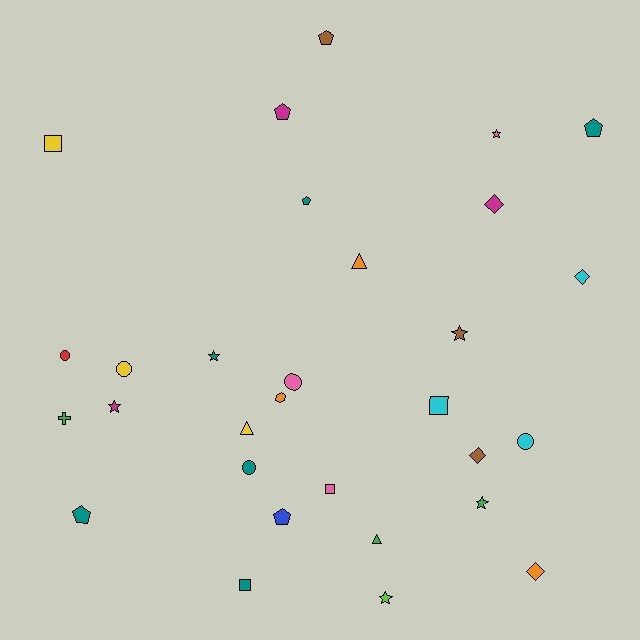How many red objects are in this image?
There is 1 red object.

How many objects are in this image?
There are 30 objects.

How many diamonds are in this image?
There are 4 diamonds.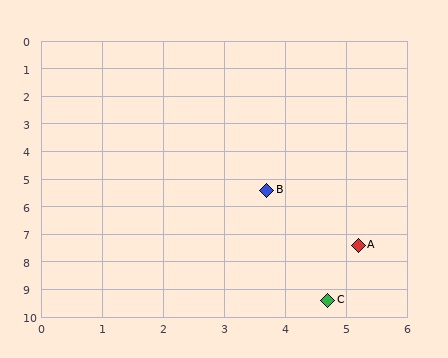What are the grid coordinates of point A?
Point A is at approximately (5.2, 7.4).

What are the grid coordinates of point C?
Point C is at approximately (4.7, 9.4).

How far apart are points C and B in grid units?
Points C and B are about 4.1 grid units apart.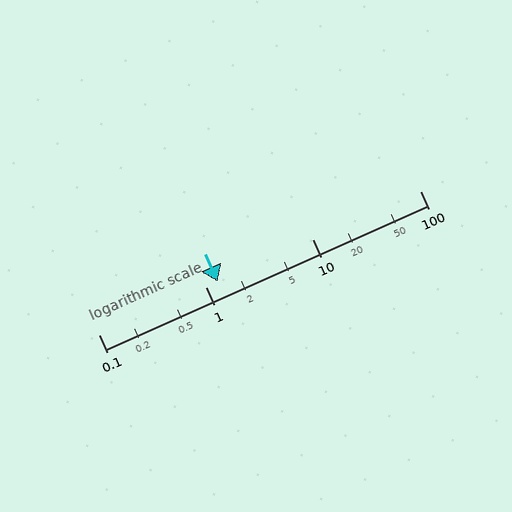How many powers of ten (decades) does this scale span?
The scale spans 3 decades, from 0.1 to 100.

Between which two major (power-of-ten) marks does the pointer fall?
The pointer is between 1 and 10.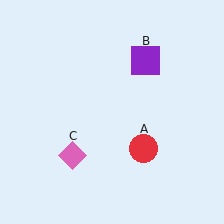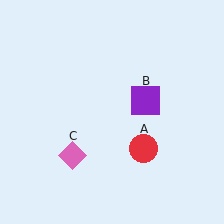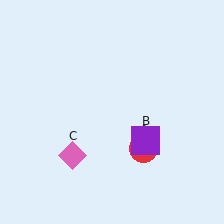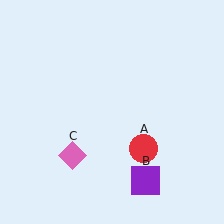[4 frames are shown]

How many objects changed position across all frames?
1 object changed position: purple square (object B).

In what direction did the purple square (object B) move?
The purple square (object B) moved down.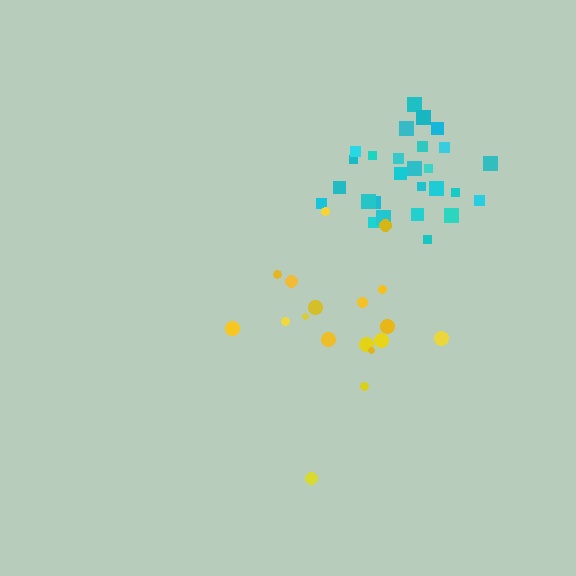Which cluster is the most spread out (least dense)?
Yellow.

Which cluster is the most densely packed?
Cyan.